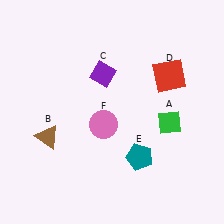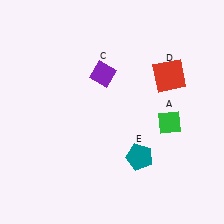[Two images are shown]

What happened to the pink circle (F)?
The pink circle (F) was removed in Image 2. It was in the bottom-left area of Image 1.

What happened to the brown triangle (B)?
The brown triangle (B) was removed in Image 2. It was in the bottom-left area of Image 1.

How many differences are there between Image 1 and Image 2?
There are 2 differences between the two images.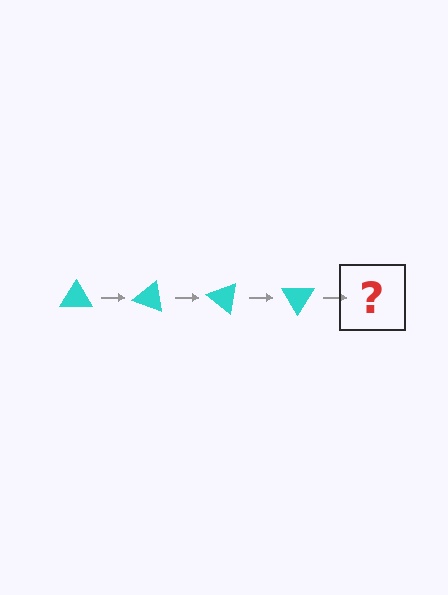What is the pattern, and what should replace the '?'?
The pattern is that the triangle rotates 20 degrees each step. The '?' should be a cyan triangle rotated 80 degrees.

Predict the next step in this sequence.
The next step is a cyan triangle rotated 80 degrees.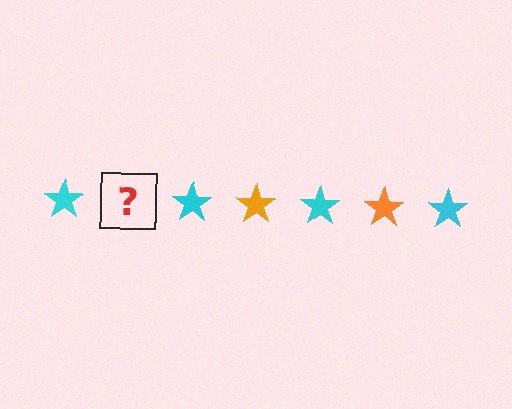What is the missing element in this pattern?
The missing element is an orange star.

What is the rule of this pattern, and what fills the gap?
The rule is that the pattern cycles through cyan, orange stars. The gap should be filled with an orange star.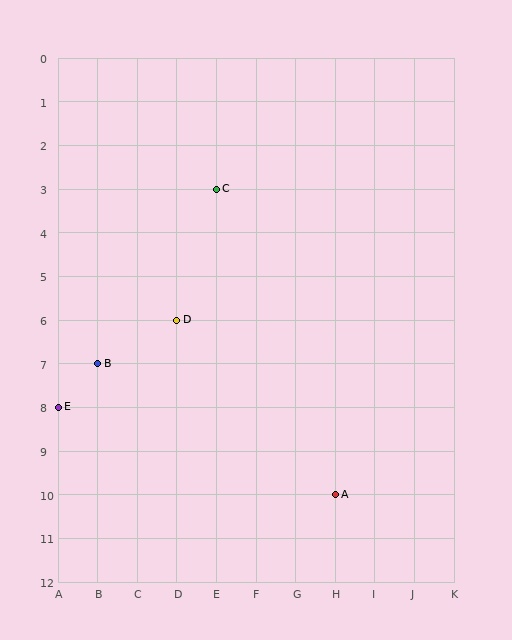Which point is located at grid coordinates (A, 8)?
Point E is at (A, 8).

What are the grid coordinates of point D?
Point D is at grid coordinates (D, 6).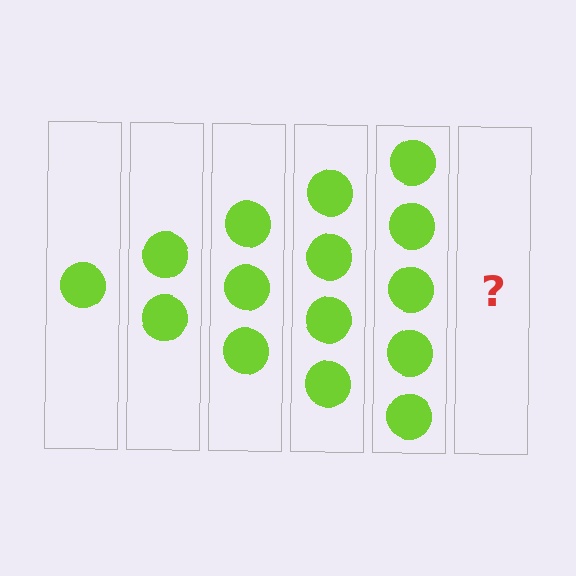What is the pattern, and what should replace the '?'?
The pattern is that each step adds one more circle. The '?' should be 6 circles.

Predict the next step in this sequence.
The next step is 6 circles.